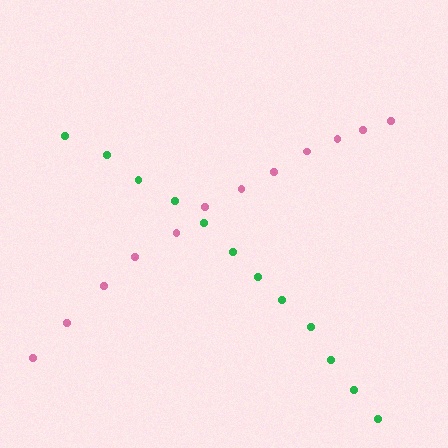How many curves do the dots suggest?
There are 2 distinct paths.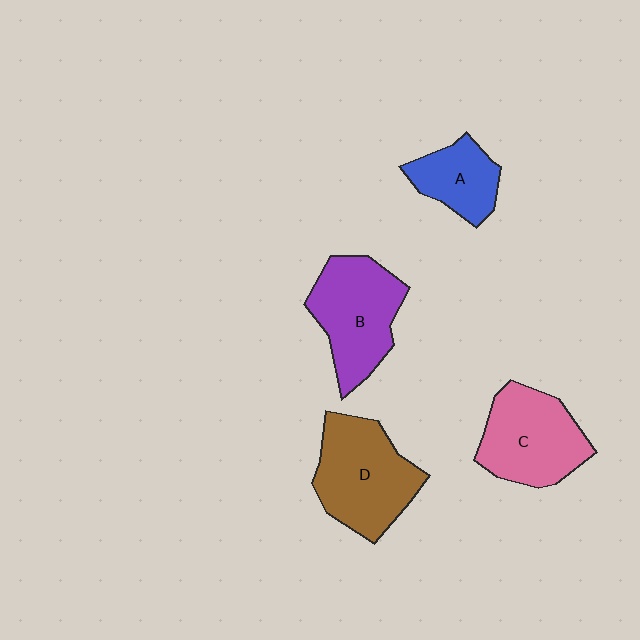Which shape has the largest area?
Shape D (brown).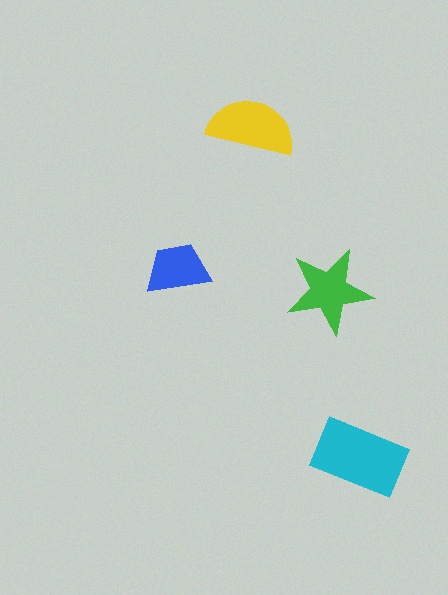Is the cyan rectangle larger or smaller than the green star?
Larger.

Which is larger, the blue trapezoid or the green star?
The green star.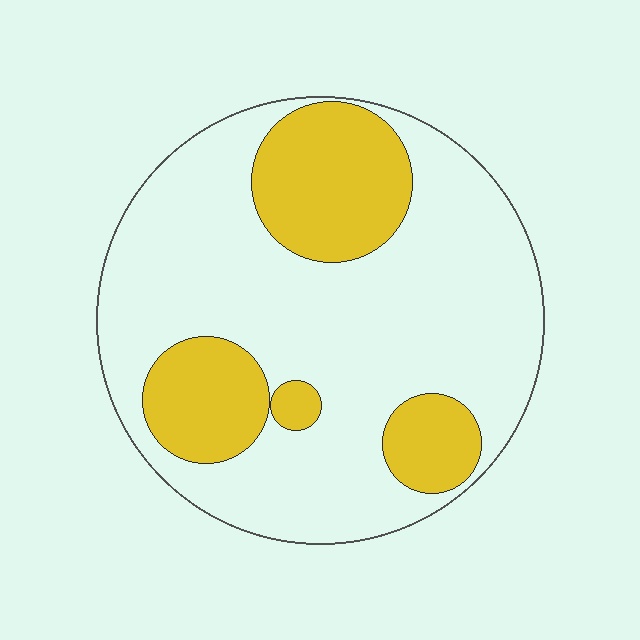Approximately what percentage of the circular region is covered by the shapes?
Approximately 25%.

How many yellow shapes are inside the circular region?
4.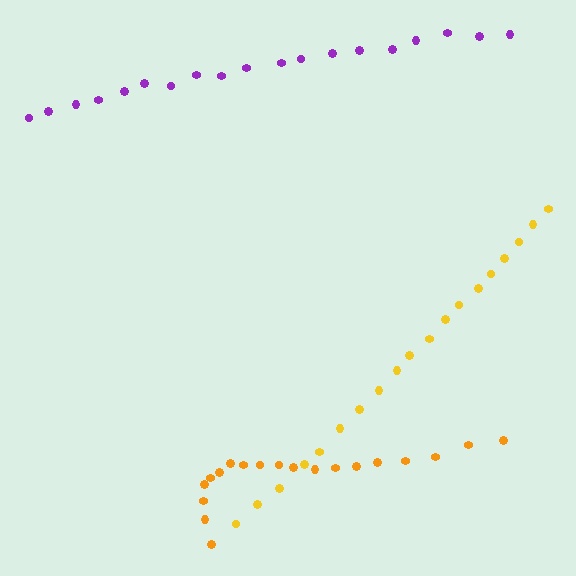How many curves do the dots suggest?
There are 3 distinct paths.